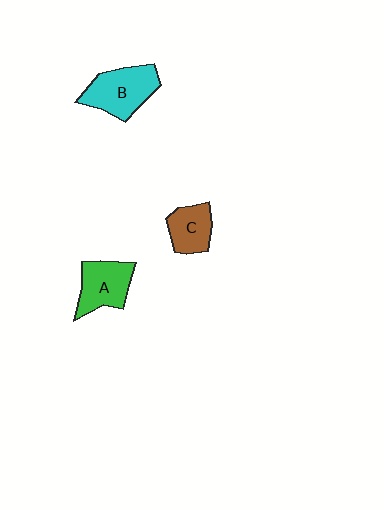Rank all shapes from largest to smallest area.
From largest to smallest: B (cyan), A (green), C (brown).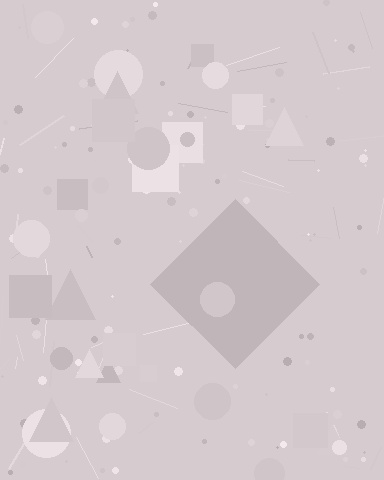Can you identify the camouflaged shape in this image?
The camouflaged shape is a diamond.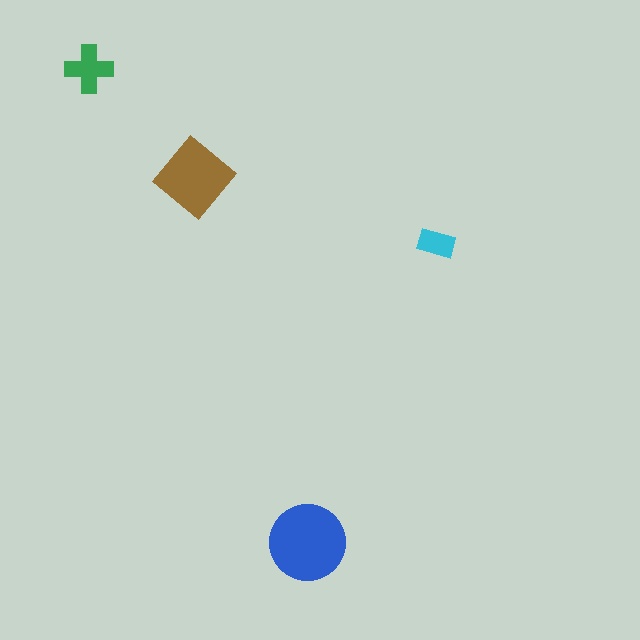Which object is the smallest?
The cyan rectangle.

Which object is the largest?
The blue circle.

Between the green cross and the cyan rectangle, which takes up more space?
The green cross.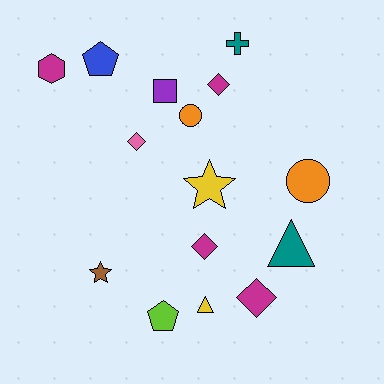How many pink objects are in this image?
There is 1 pink object.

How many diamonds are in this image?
There are 4 diamonds.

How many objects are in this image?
There are 15 objects.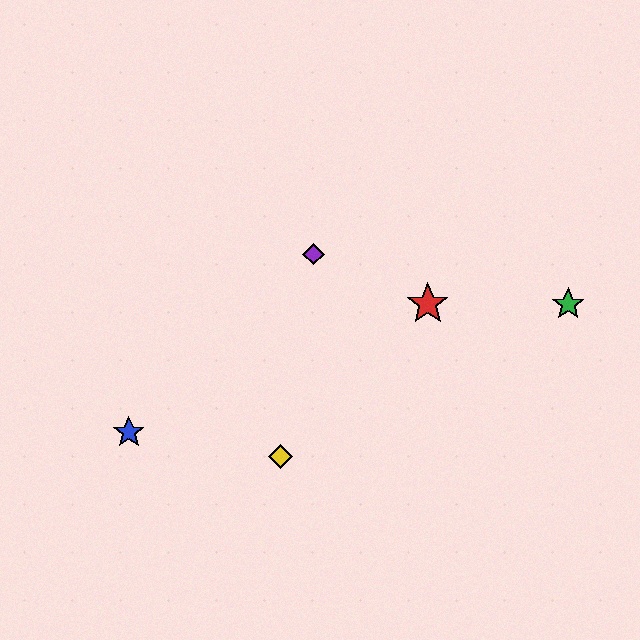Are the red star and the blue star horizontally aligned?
No, the red star is at y≈304 and the blue star is at y≈433.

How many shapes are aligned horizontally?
2 shapes (the red star, the green star) are aligned horizontally.